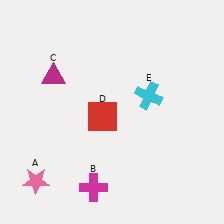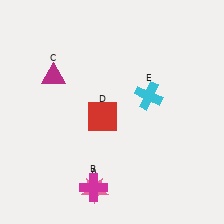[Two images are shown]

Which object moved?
The pink star (A) moved right.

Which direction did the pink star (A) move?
The pink star (A) moved right.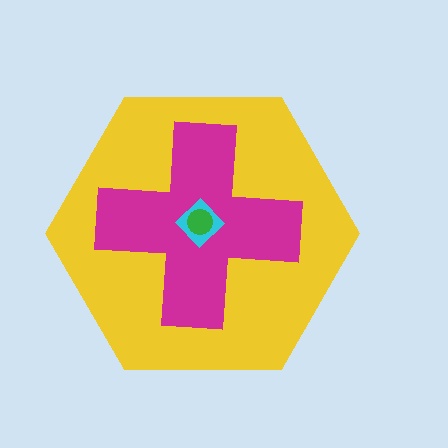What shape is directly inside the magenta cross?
The cyan diamond.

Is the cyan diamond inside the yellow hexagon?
Yes.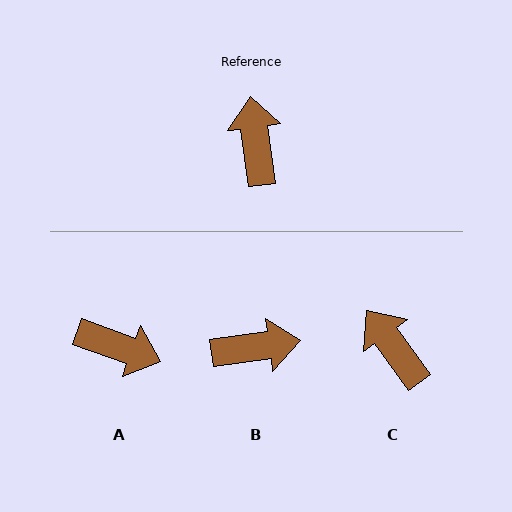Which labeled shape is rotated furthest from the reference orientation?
A, about 117 degrees away.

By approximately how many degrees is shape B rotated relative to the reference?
Approximately 89 degrees clockwise.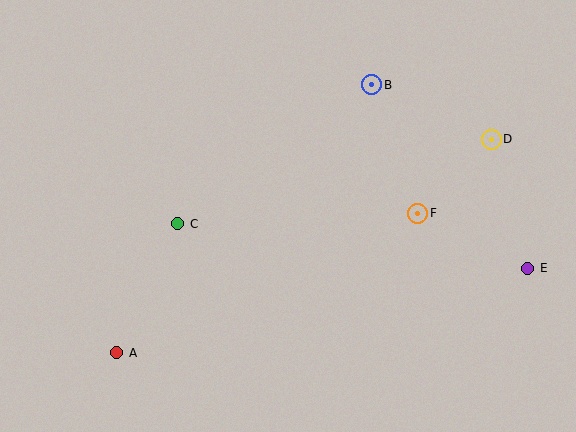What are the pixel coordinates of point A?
Point A is at (116, 352).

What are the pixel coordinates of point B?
Point B is at (372, 85).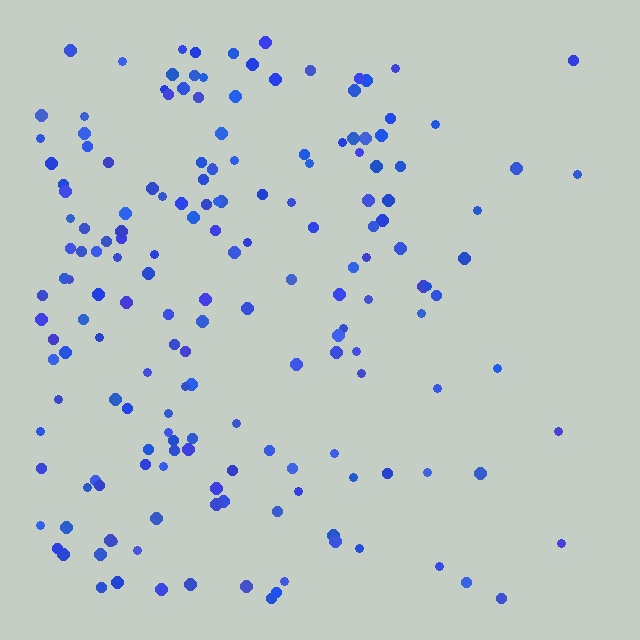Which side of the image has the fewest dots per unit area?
The right.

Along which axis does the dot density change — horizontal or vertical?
Horizontal.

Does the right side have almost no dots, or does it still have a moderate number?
Still a moderate number, just noticeably fewer than the left.